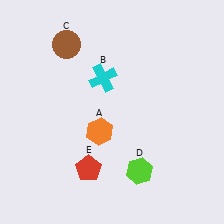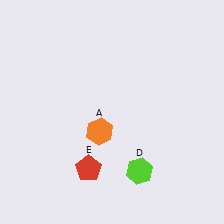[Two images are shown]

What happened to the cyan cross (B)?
The cyan cross (B) was removed in Image 2. It was in the top-left area of Image 1.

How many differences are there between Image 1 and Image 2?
There are 2 differences between the two images.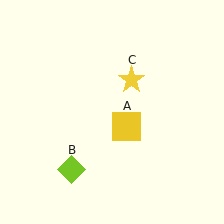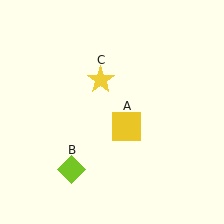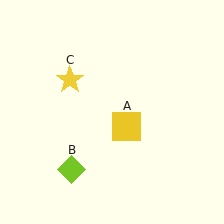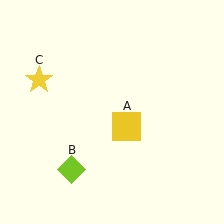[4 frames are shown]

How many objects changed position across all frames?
1 object changed position: yellow star (object C).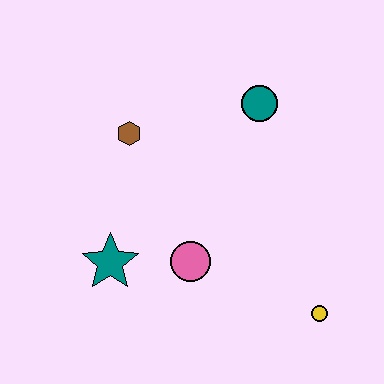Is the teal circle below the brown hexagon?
No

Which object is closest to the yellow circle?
The pink circle is closest to the yellow circle.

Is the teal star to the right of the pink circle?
No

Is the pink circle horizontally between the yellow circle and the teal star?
Yes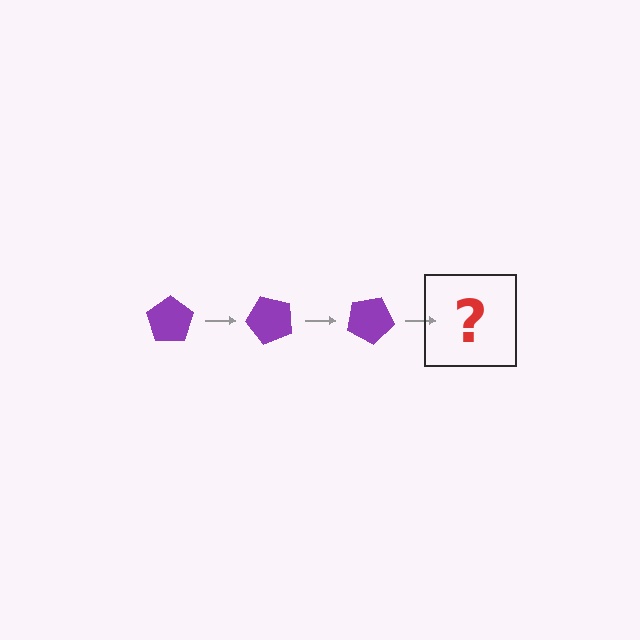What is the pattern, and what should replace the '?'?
The pattern is that the pentagon rotates 50 degrees each step. The '?' should be a purple pentagon rotated 150 degrees.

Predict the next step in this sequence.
The next step is a purple pentagon rotated 150 degrees.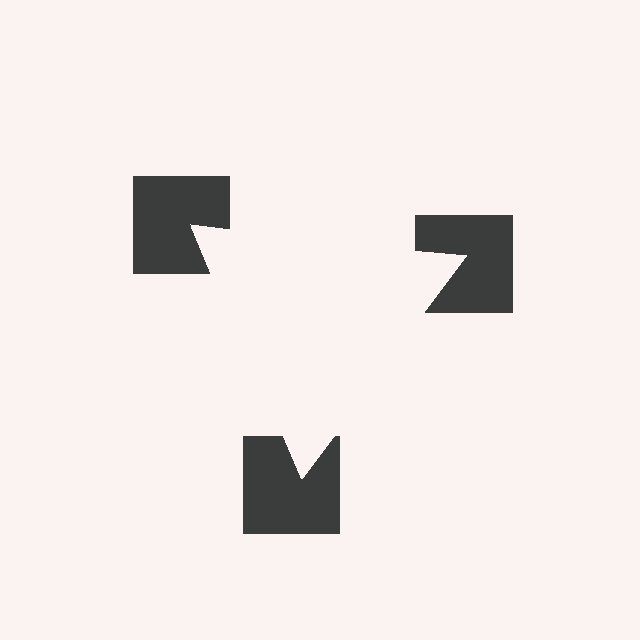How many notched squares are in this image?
There are 3 — one at each vertex of the illusory triangle.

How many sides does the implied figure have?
3 sides.